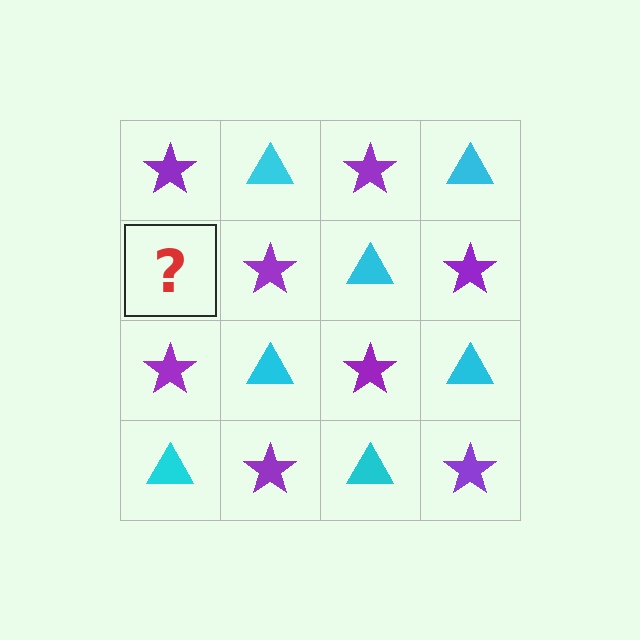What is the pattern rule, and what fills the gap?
The rule is that it alternates purple star and cyan triangle in a checkerboard pattern. The gap should be filled with a cyan triangle.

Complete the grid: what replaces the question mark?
The question mark should be replaced with a cyan triangle.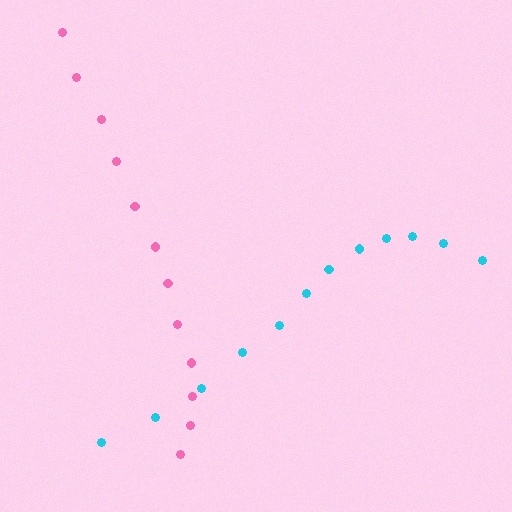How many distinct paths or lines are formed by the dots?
There are 2 distinct paths.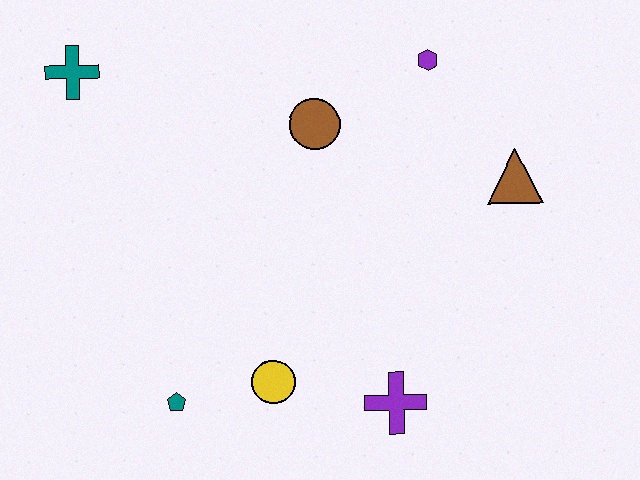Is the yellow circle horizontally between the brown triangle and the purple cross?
No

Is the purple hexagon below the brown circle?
No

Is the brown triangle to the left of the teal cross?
No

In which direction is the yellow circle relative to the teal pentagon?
The yellow circle is to the right of the teal pentagon.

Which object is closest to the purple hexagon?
The brown circle is closest to the purple hexagon.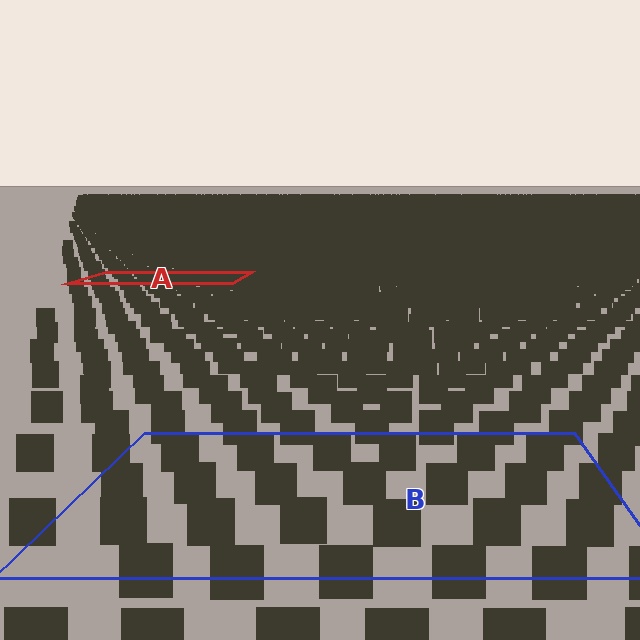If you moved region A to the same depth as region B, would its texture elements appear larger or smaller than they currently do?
They would appear larger. At a closer depth, the same texture elements are projected at a bigger on-screen size.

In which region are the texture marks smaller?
The texture marks are smaller in region A, because it is farther away.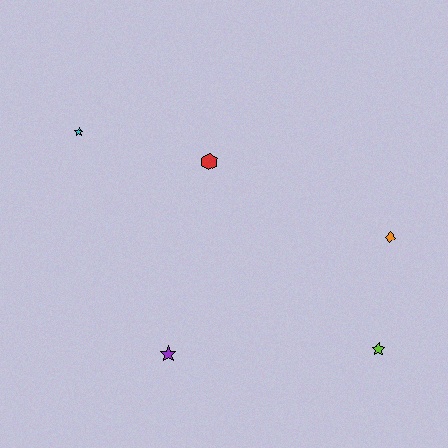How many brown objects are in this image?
There are no brown objects.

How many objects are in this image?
There are 5 objects.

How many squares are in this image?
There are no squares.